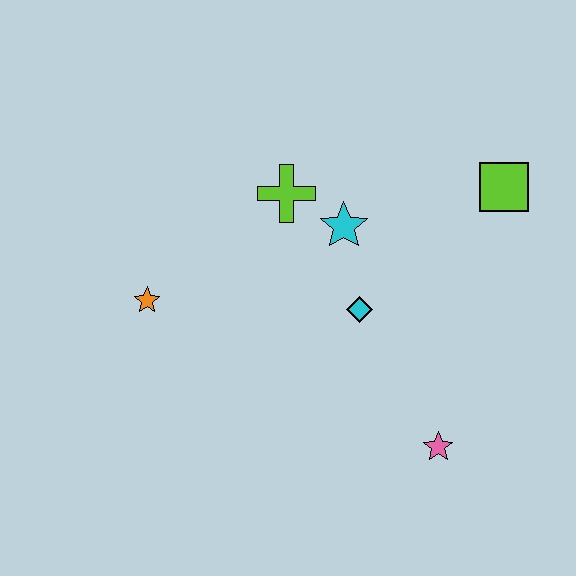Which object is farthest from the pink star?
The orange star is farthest from the pink star.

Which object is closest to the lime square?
The cyan star is closest to the lime square.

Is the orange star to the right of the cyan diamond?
No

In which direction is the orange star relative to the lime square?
The orange star is to the left of the lime square.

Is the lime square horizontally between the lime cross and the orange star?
No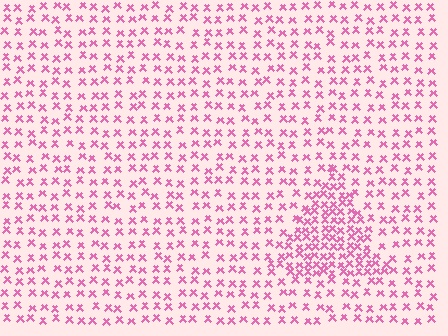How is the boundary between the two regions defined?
The boundary is defined by a change in element density (approximately 2.1x ratio). All elements are the same color, size, and shape.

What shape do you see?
I see a triangle.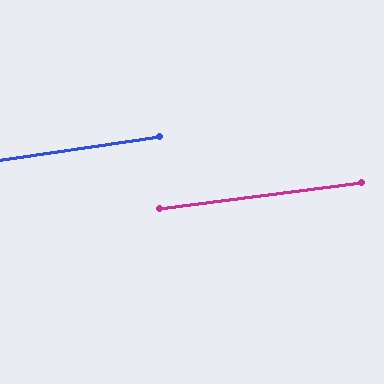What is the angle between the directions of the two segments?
Approximately 1 degree.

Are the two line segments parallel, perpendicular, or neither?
Parallel — their directions differ by only 0.7°.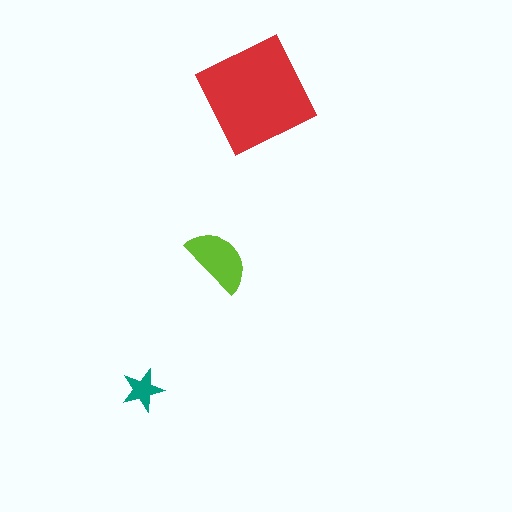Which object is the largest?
The red square.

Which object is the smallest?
The teal star.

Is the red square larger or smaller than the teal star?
Larger.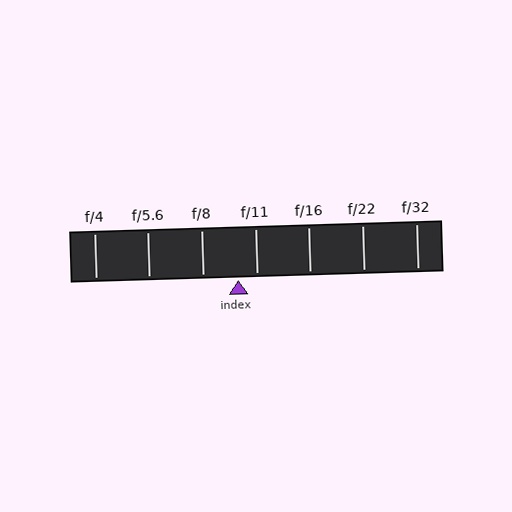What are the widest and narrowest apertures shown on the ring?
The widest aperture shown is f/4 and the narrowest is f/32.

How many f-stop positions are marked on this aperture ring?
There are 7 f-stop positions marked.